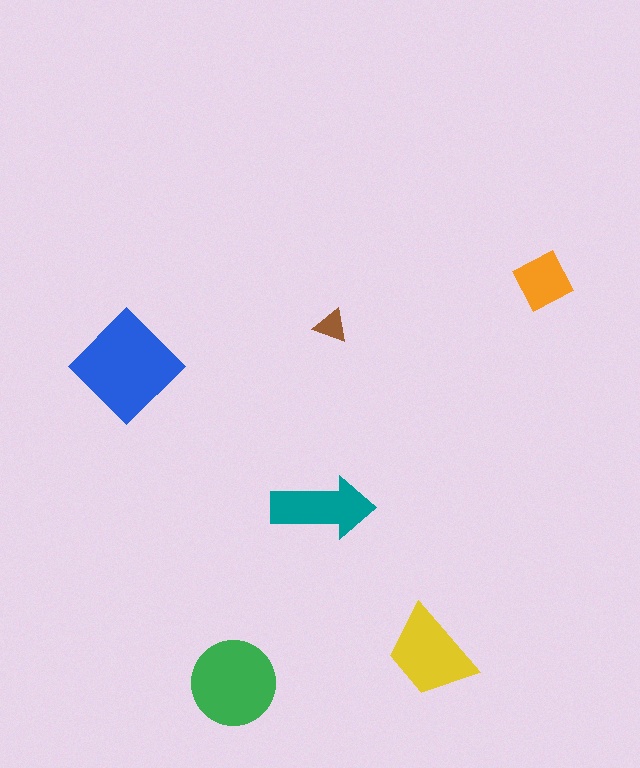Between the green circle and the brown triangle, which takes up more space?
The green circle.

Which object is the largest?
The blue diamond.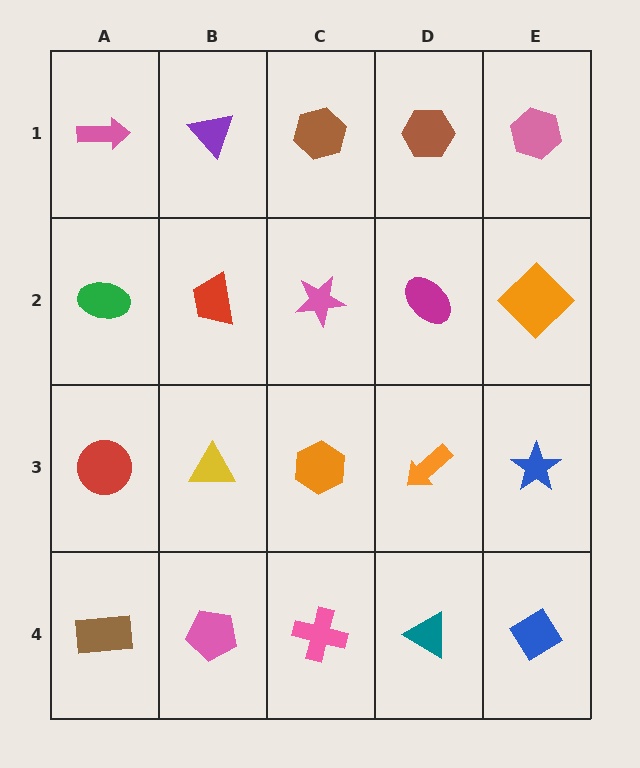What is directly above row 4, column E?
A blue star.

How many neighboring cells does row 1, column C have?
3.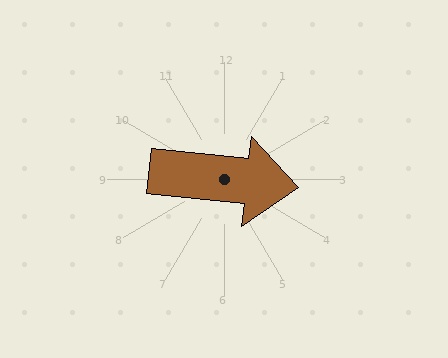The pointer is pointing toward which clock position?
Roughly 3 o'clock.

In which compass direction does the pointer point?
East.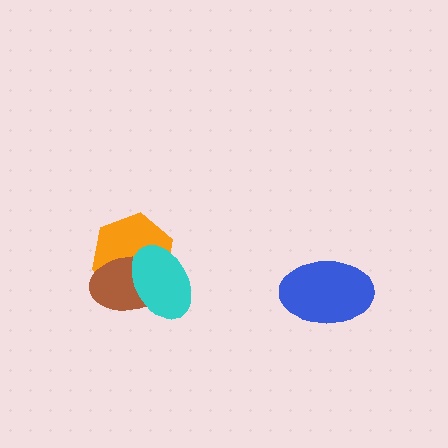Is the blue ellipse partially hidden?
No, no other shape covers it.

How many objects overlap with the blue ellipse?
0 objects overlap with the blue ellipse.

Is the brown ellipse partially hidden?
Yes, it is partially covered by another shape.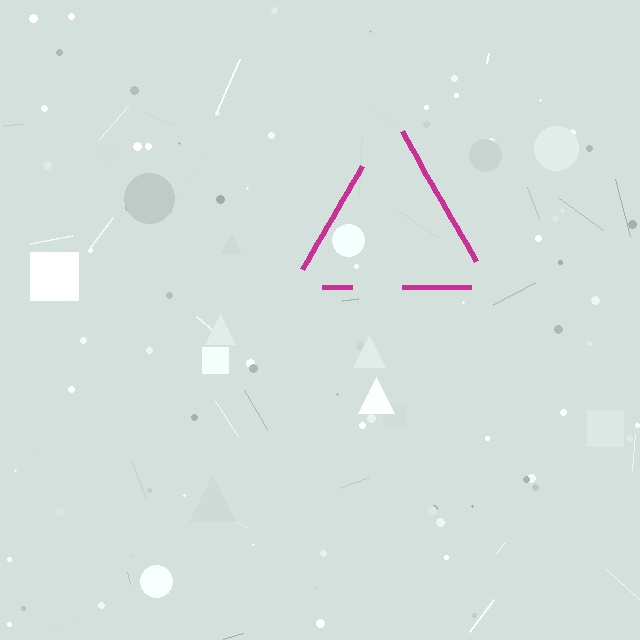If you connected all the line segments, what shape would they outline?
They would outline a triangle.